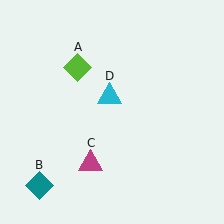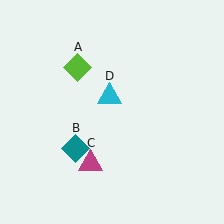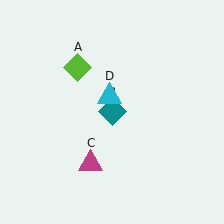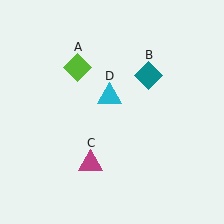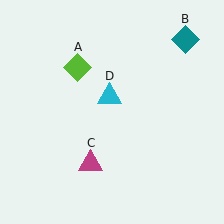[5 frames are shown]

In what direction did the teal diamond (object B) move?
The teal diamond (object B) moved up and to the right.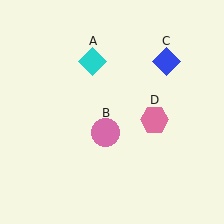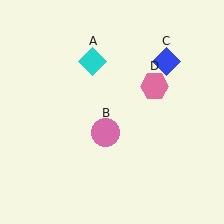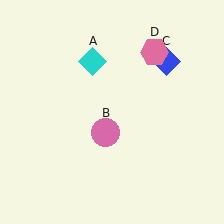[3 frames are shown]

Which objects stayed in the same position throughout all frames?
Cyan diamond (object A) and pink circle (object B) and blue diamond (object C) remained stationary.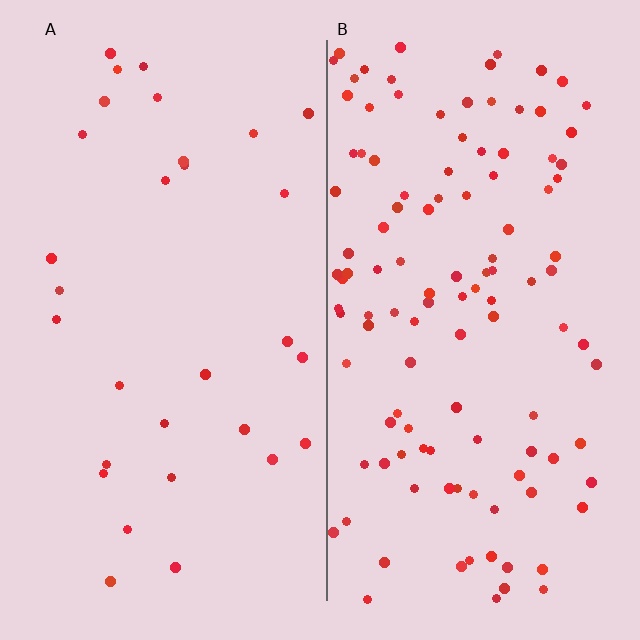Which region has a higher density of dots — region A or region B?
B (the right).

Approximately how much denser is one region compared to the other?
Approximately 3.8× — region B over region A.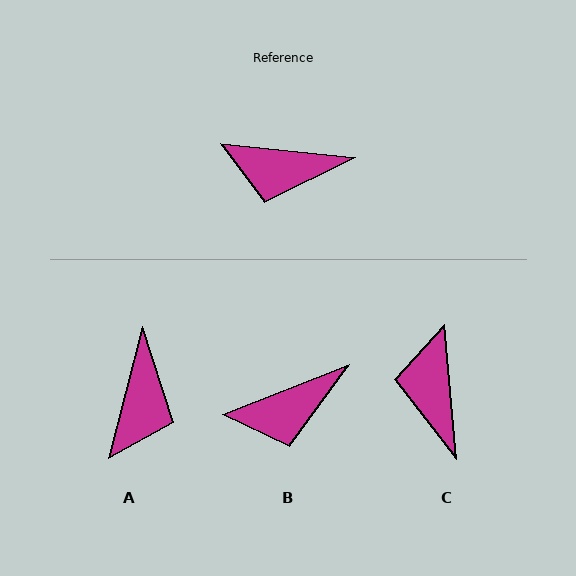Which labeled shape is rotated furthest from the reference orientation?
A, about 81 degrees away.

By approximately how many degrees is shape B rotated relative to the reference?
Approximately 28 degrees counter-clockwise.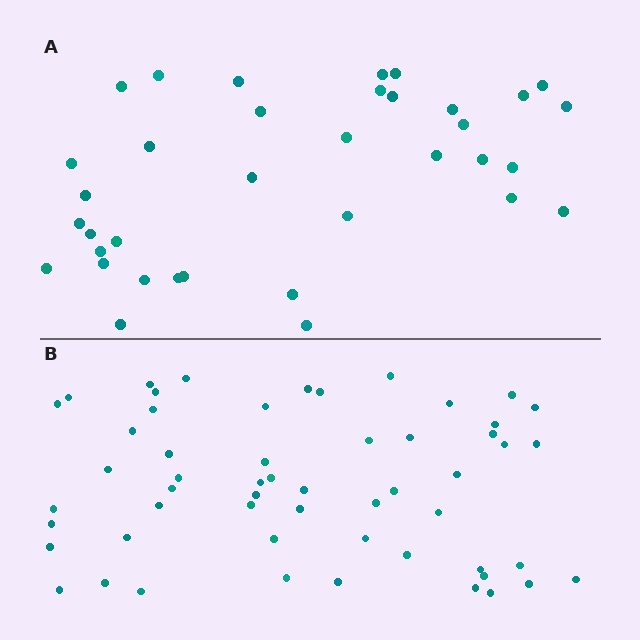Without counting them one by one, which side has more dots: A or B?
Region B (the bottom region) has more dots.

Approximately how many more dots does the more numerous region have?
Region B has approximately 20 more dots than region A.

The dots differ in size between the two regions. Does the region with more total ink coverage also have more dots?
No. Region A has more total ink coverage because its dots are larger, but region B actually contains more individual dots. Total area can be misleading — the number of items is what matters here.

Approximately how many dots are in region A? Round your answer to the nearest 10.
About 40 dots. (The exact count is 36, which rounds to 40.)